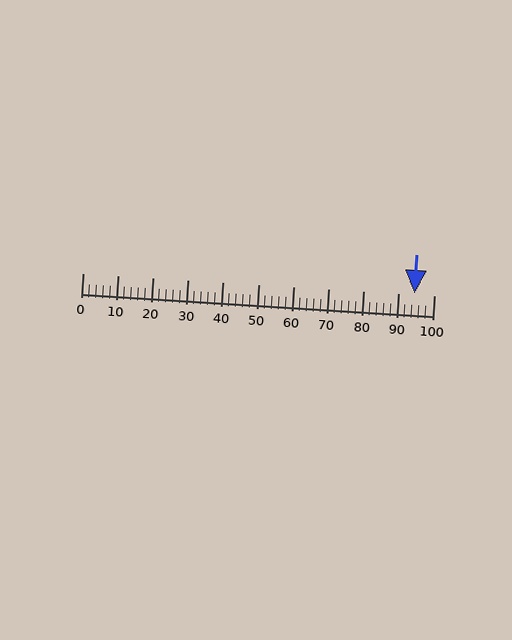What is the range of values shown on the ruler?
The ruler shows values from 0 to 100.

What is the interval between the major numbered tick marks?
The major tick marks are spaced 10 units apart.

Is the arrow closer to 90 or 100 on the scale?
The arrow is closer to 90.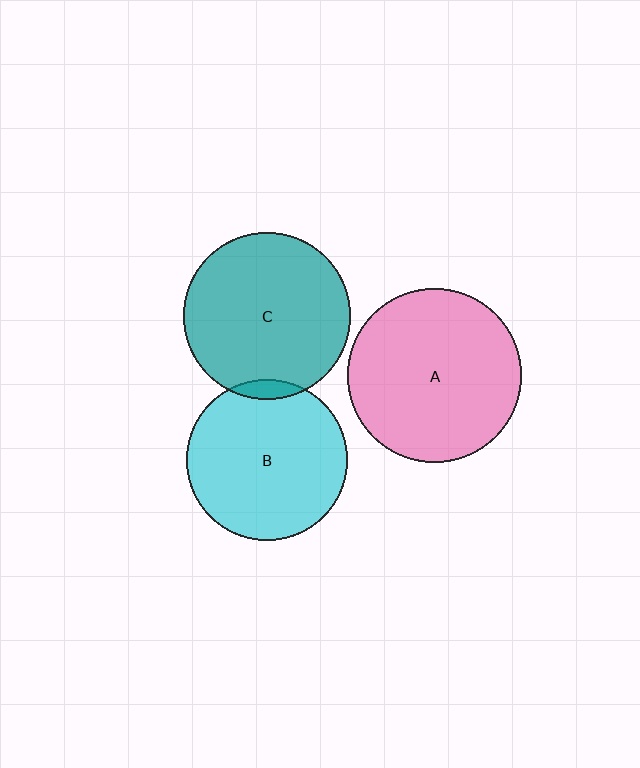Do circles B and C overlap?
Yes.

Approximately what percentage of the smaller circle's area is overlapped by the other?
Approximately 5%.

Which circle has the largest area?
Circle A (pink).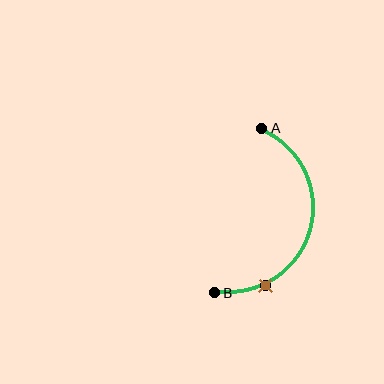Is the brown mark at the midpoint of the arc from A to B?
No. The brown mark lies on the arc but is closer to endpoint B. The arc midpoint would be at the point on the curve equidistant along the arc from both A and B.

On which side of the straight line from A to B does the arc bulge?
The arc bulges to the right of the straight line connecting A and B.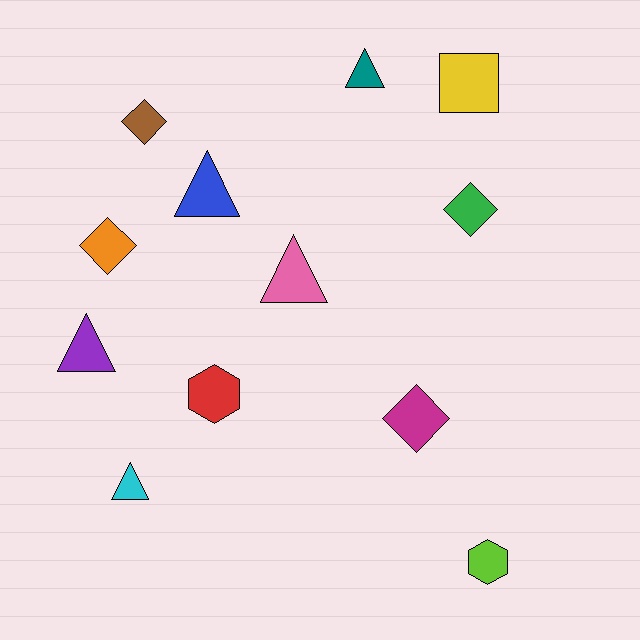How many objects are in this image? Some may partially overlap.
There are 12 objects.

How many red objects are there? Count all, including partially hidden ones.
There is 1 red object.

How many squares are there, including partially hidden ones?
There is 1 square.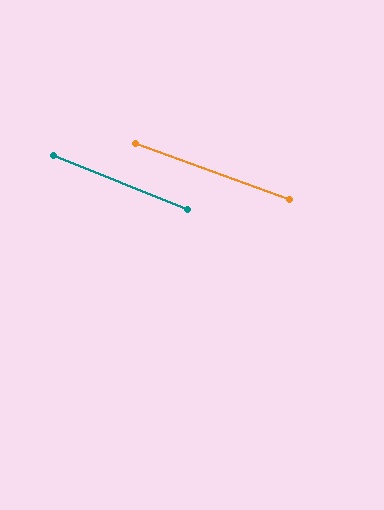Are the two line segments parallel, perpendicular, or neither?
Parallel — their directions differ by only 1.7°.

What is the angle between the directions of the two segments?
Approximately 2 degrees.